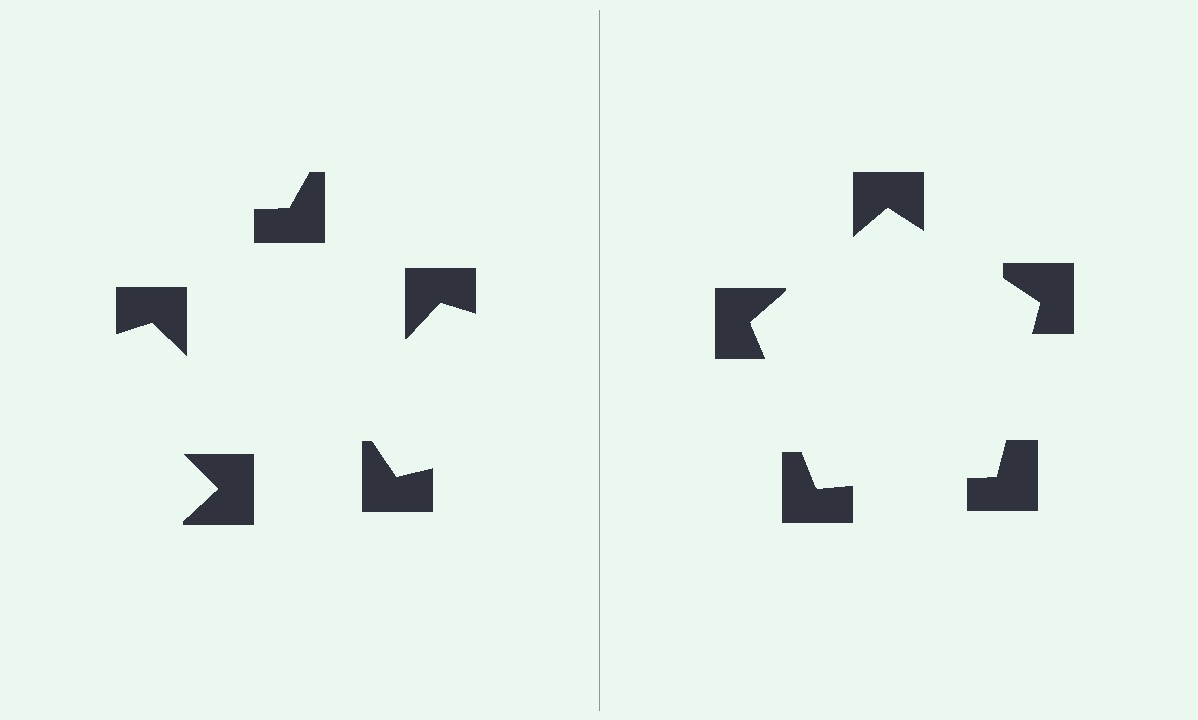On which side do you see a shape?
An illusory pentagon appears on the right side. On the left side the wedge cuts are rotated, so no coherent shape forms.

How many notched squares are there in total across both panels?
10 — 5 on each side.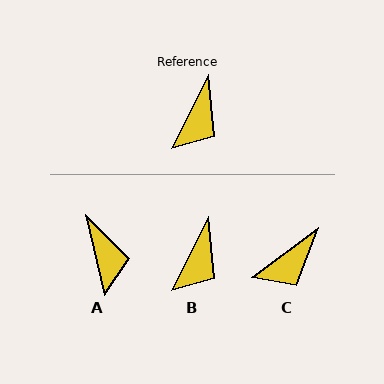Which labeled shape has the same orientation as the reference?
B.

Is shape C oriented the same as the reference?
No, it is off by about 26 degrees.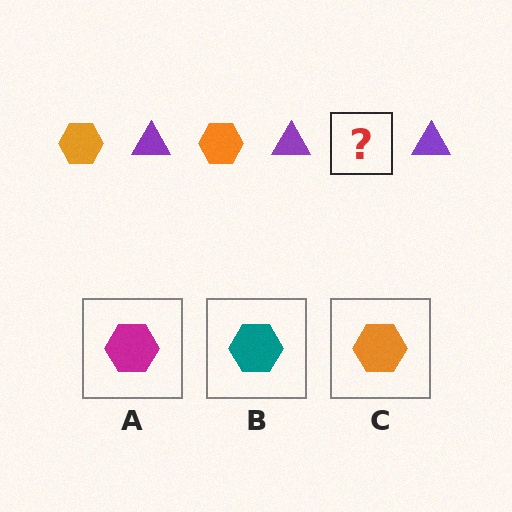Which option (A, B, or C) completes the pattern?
C.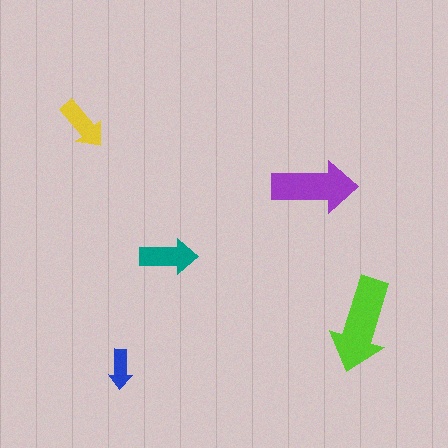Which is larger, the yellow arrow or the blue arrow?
The yellow one.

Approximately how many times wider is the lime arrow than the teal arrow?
About 1.5 times wider.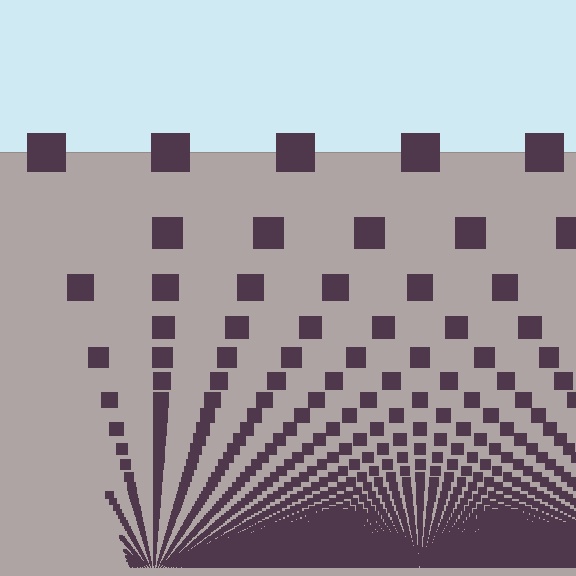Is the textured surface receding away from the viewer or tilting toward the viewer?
The surface appears to tilt toward the viewer. Texture elements get larger and sparser toward the top.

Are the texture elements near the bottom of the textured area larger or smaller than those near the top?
Smaller. The gradient is inverted — elements near the bottom are smaller and denser.